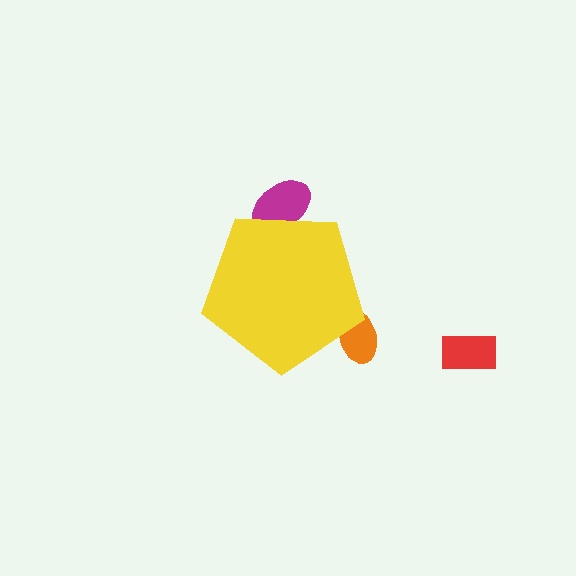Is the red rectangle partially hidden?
No, the red rectangle is fully visible.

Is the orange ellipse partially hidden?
Yes, the orange ellipse is partially hidden behind the yellow pentagon.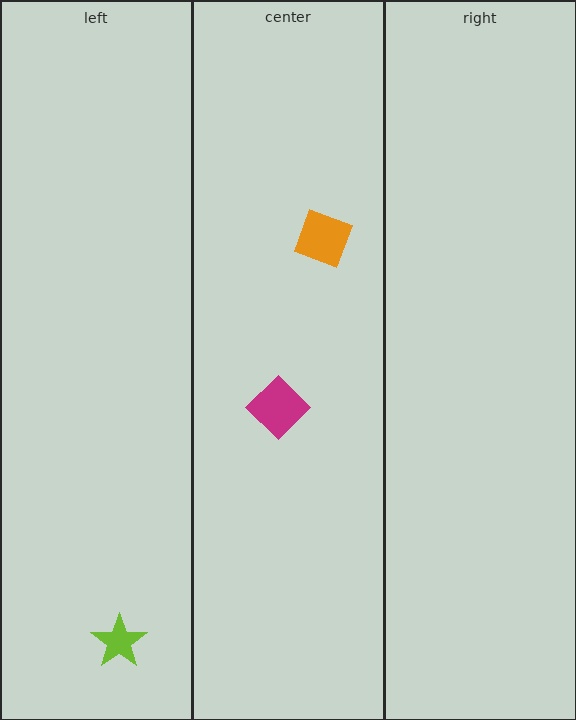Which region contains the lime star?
The left region.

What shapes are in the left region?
The lime star.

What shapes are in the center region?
The magenta diamond, the orange square.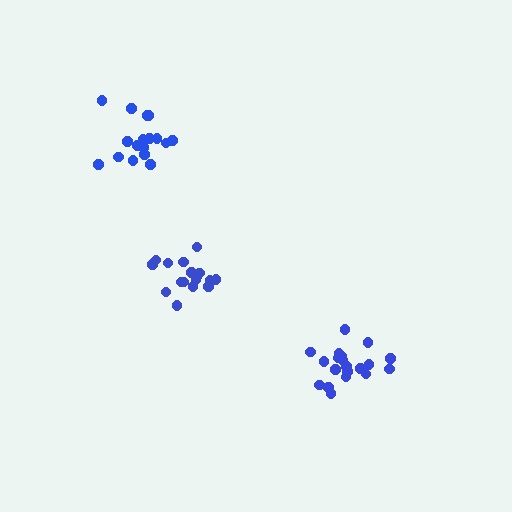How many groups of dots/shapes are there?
There are 3 groups.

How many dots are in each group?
Group 1: 18 dots, Group 2: 20 dots, Group 3: 17 dots (55 total).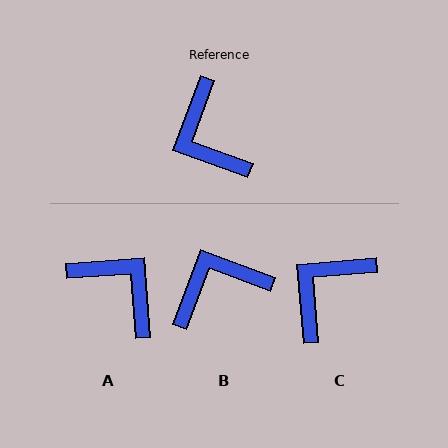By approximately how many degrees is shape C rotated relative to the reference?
Approximately 65 degrees clockwise.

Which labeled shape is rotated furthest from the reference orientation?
A, about 156 degrees away.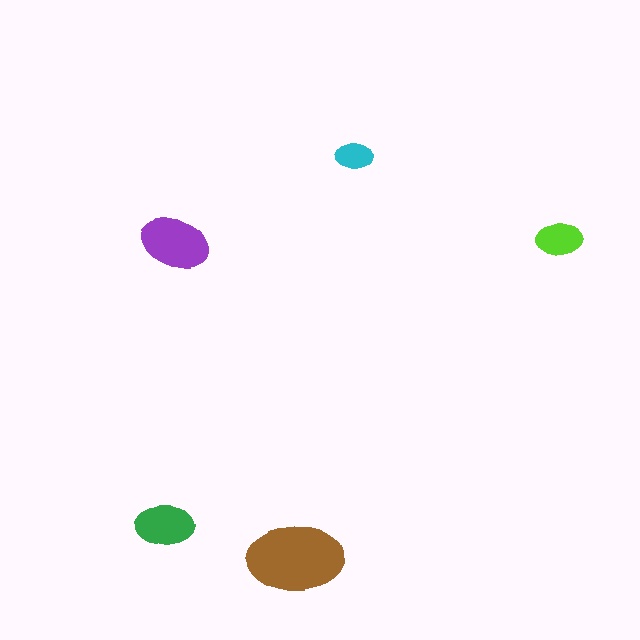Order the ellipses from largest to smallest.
the brown one, the purple one, the green one, the lime one, the cyan one.